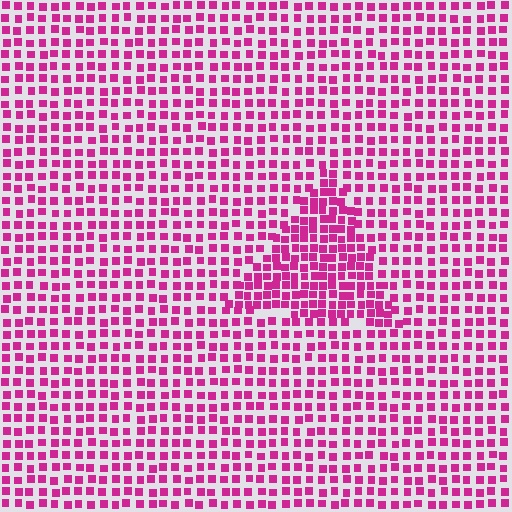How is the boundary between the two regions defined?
The boundary is defined by a change in element density (approximately 1.7x ratio). All elements are the same color, size, and shape.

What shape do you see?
I see a triangle.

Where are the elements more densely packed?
The elements are more densely packed inside the triangle boundary.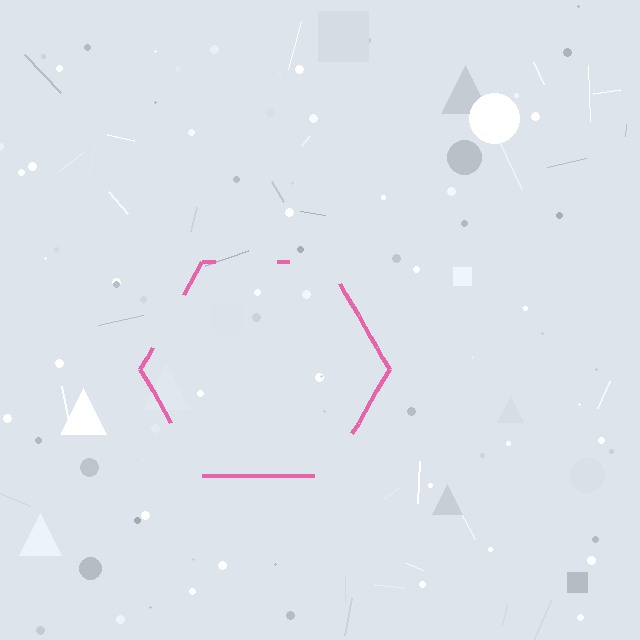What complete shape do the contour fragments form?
The contour fragments form a hexagon.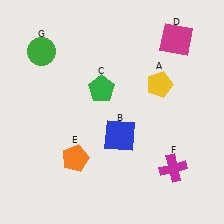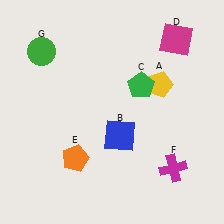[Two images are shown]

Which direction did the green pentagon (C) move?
The green pentagon (C) moved right.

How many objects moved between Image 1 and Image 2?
1 object moved between the two images.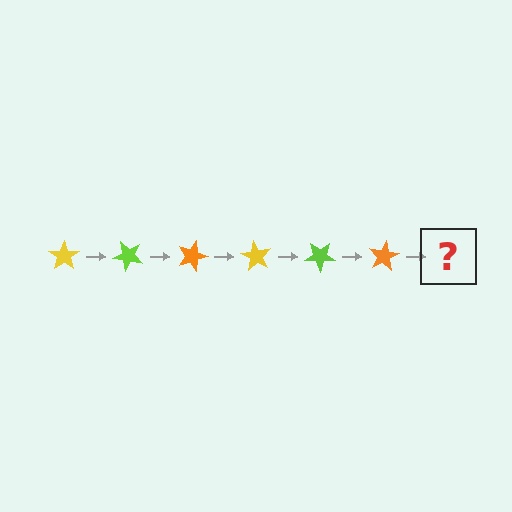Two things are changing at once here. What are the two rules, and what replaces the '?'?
The two rules are that it rotates 45 degrees each step and the color cycles through yellow, lime, and orange. The '?' should be a yellow star, rotated 270 degrees from the start.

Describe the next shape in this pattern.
It should be a yellow star, rotated 270 degrees from the start.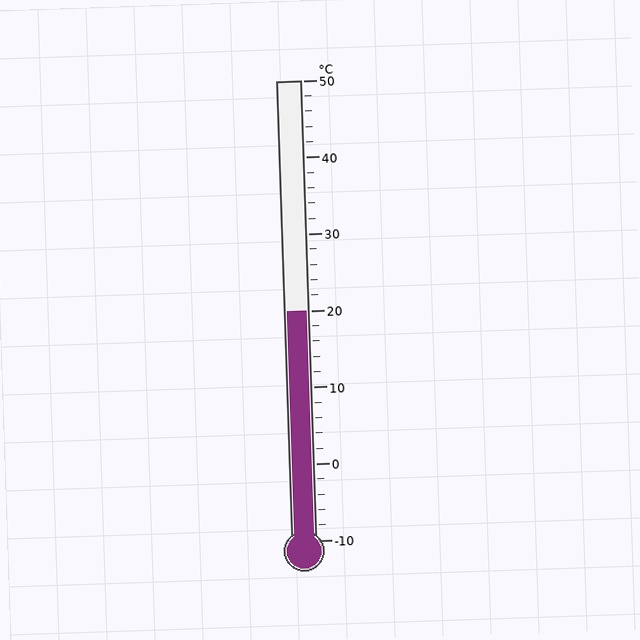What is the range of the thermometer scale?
The thermometer scale ranges from -10°C to 50°C.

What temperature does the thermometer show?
The thermometer shows approximately 20°C.